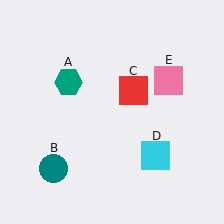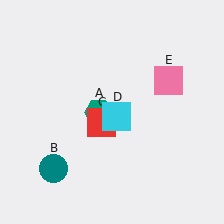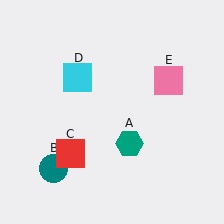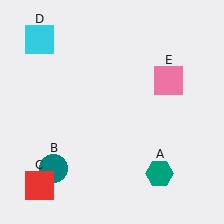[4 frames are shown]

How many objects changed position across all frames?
3 objects changed position: teal hexagon (object A), red square (object C), cyan square (object D).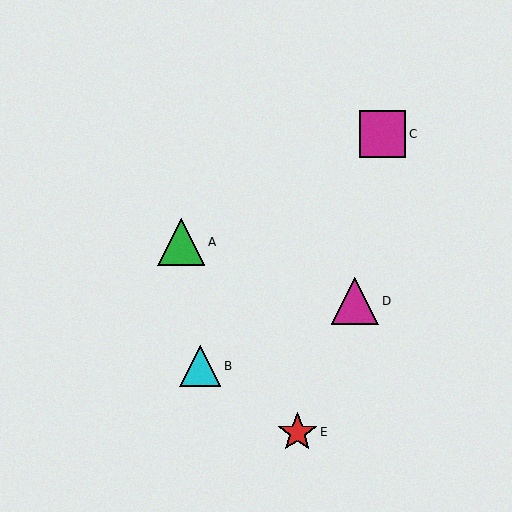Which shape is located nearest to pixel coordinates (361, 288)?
The magenta triangle (labeled D) at (355, 301) is nearest to that location.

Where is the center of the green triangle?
The center of the green triangle is at (181, 242).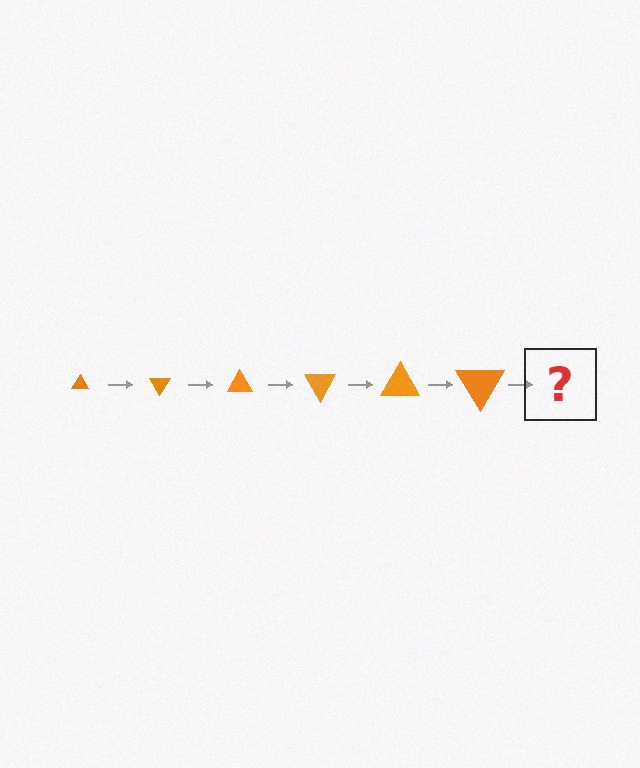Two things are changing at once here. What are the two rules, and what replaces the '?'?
The two rules are that the triangle grows larger each step and it rotates 60 degrees each step. The '?' should be a triangle, larger than the previous one and rotated 360 degrees from the start.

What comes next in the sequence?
The next element should be a triangle, larger than the previous one and rotated 360 degrees from the start.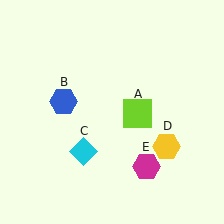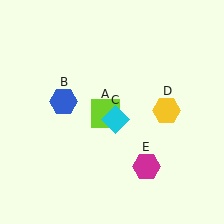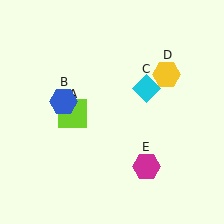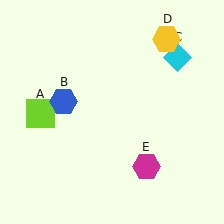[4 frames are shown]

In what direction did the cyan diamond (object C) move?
The cyan diamond (object C) moved up and to the right.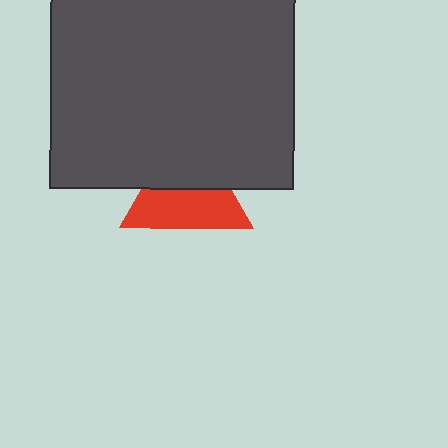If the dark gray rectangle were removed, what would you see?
You would see the complete red triangle.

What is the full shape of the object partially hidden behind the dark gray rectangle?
The partially hidden object is a red triangle.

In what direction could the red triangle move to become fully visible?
The red triangle could move down. That would shift it out from behind the dark gray rectangle entirely.